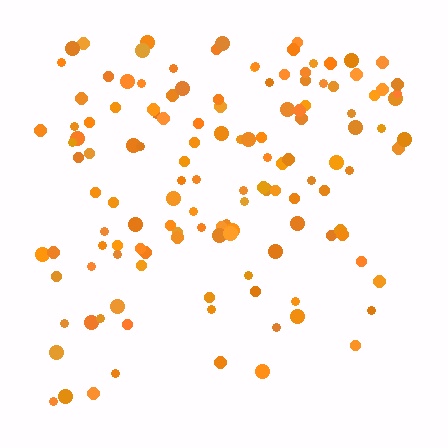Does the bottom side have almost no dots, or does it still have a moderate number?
Still a moderate number, just noticeably fewer than the top.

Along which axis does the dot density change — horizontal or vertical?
Vertical.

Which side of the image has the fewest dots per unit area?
The bottom.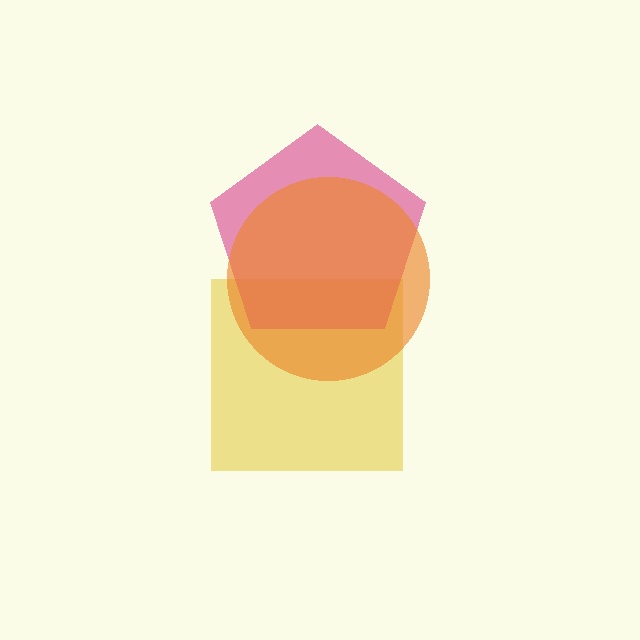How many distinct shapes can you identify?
There are 3 distinct shapes: a yellow square, a magenta pentagon, an orange circle.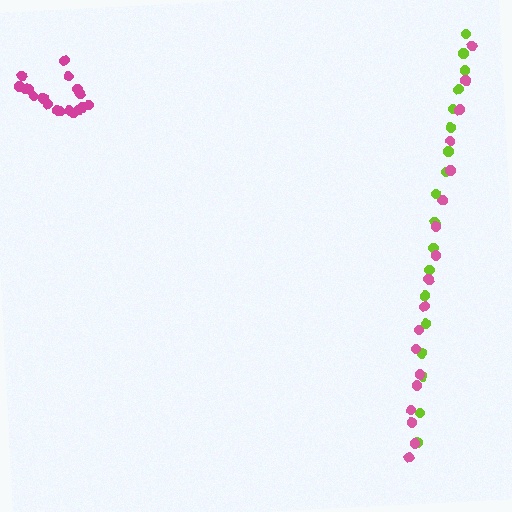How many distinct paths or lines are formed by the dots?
There are 3 distinct paths.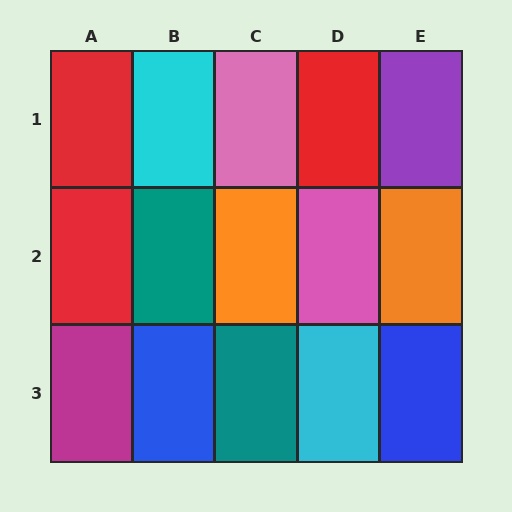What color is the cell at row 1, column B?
Cyan.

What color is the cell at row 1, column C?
Pink.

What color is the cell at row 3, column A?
Magenta.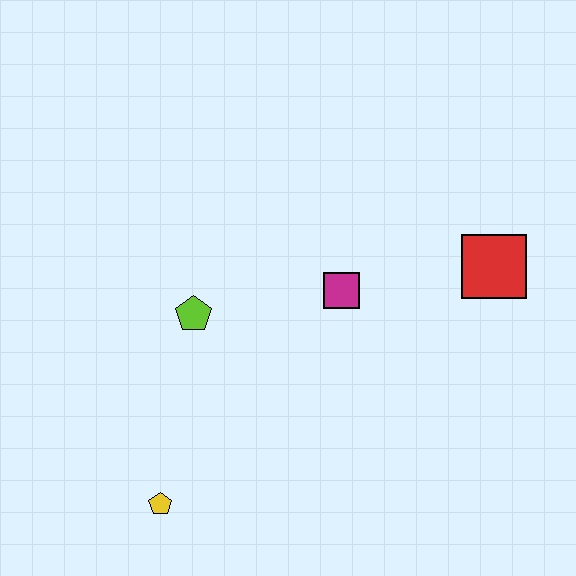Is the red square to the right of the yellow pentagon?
Yes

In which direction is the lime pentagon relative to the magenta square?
The lime pentagon is to the left of the magenta square.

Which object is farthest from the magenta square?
The yellow pentagon is farthest from the magenta square.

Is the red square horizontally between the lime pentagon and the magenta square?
No